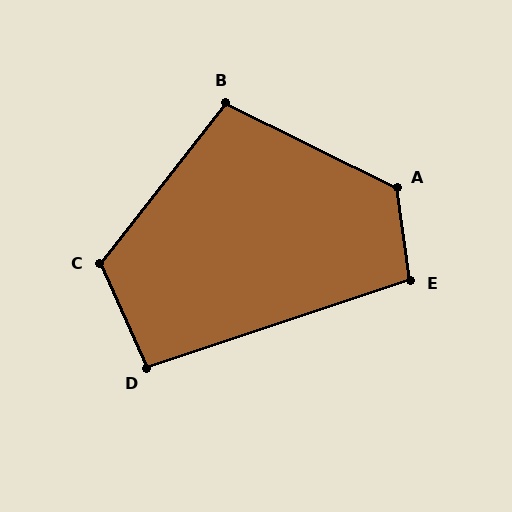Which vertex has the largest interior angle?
A, at approximately 125 degrees.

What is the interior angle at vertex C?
Approximately 118 degrees (obtuse).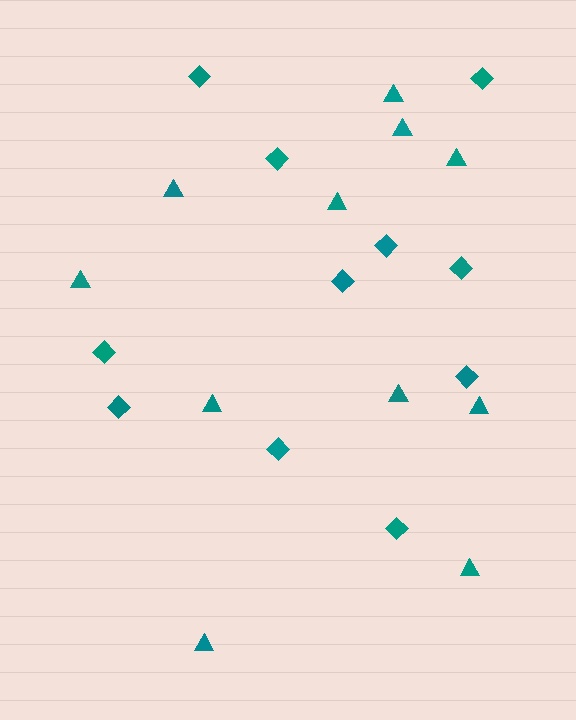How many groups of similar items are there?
There are 2 groups: one group of diamonds (11) and one group of triangles (11).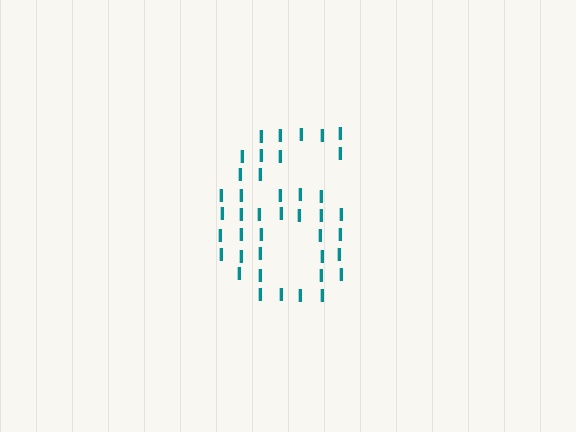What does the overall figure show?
The overall figure shows the digit 6.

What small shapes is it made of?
It is made of small letter I's.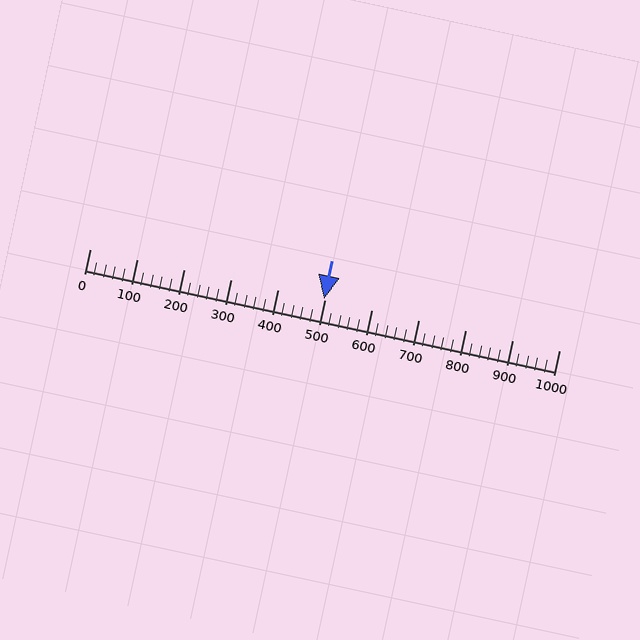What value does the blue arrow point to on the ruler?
The blue arrow points to approximately 499.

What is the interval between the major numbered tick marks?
The major tick marks are spaced 100 units apart.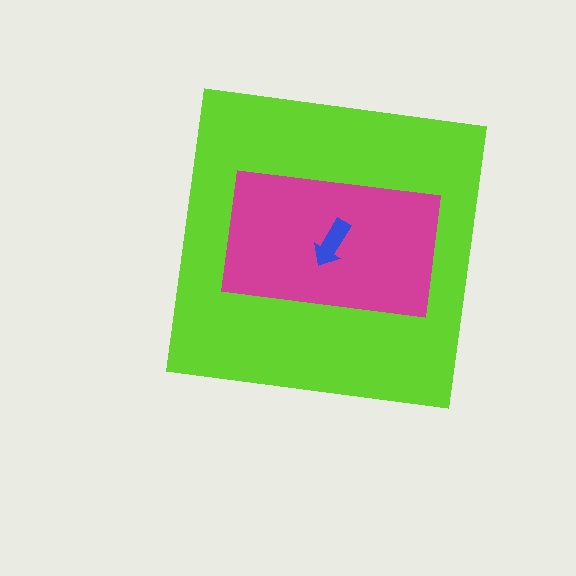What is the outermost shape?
The lime square.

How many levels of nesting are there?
3.